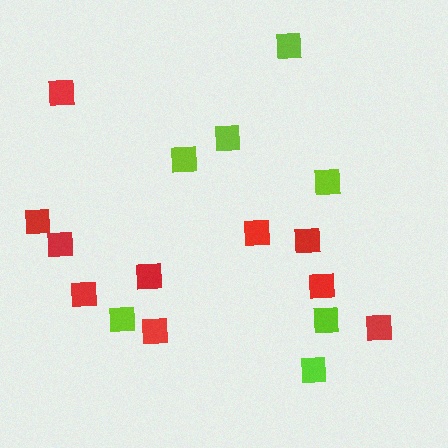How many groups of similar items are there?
There are 2 groups: one group of red squares (10) and one group of lime squares (7).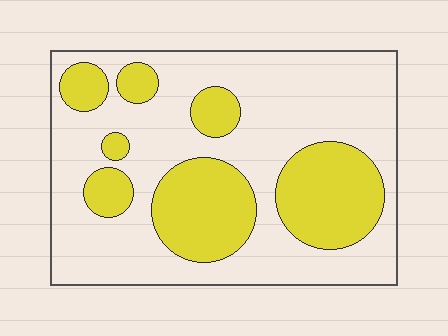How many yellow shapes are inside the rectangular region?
7.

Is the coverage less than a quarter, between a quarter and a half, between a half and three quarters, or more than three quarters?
Between a quarter and a half.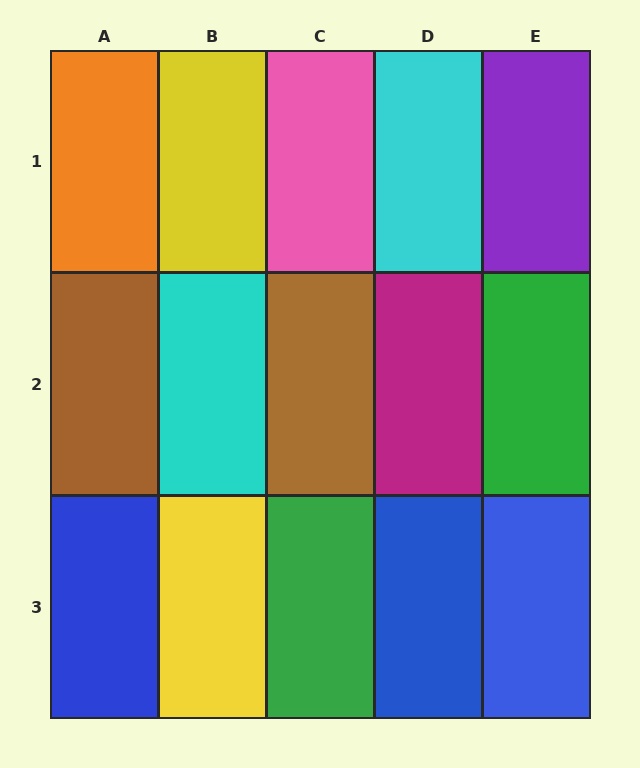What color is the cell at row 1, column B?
Yellow.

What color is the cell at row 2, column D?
Magenta.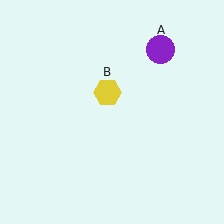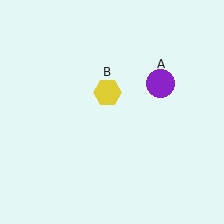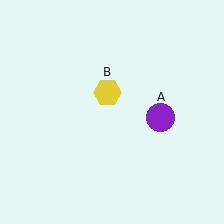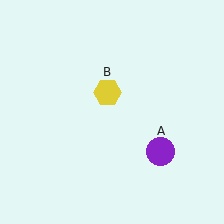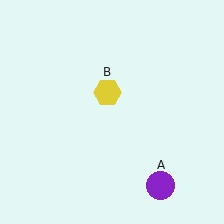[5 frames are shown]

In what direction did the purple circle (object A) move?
The purple circle (object A) moved down.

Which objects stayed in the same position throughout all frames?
Yellow hexagon (object B) remained stationary.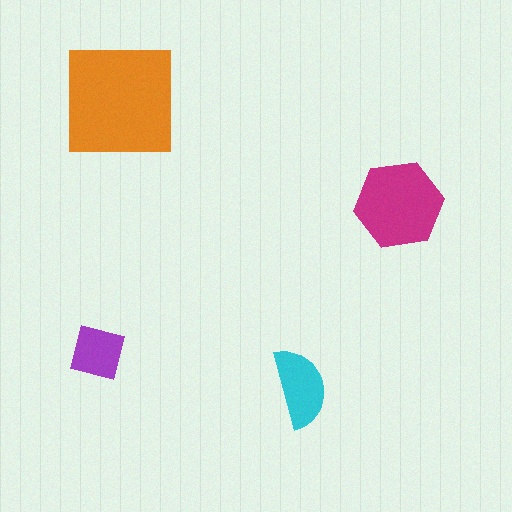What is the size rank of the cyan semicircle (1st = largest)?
3rd.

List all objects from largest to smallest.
The orange square, the magenta hexagon, the cyan semicircle, the purple square.